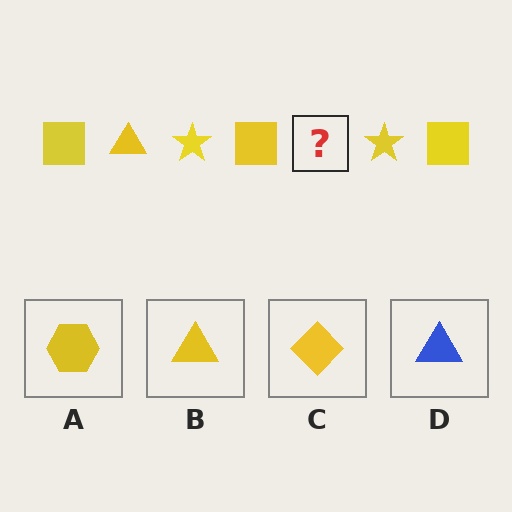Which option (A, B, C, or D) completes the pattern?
B.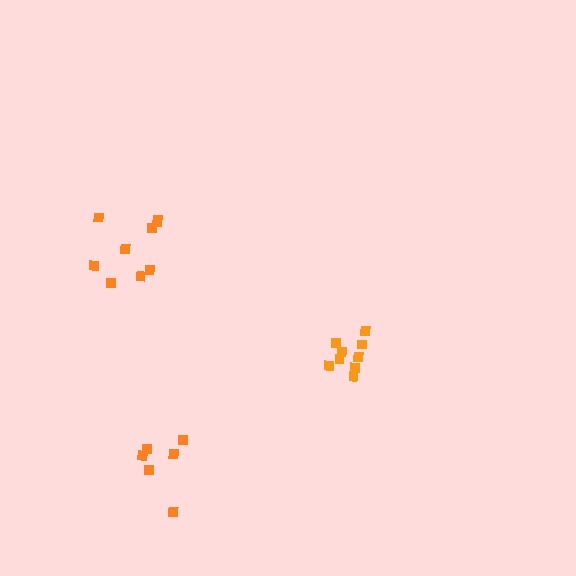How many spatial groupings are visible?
There are 3 spatial groupings.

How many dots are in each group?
Group 1: 9 dots, Group 2: 9 dots, Group 3: 6 dots (24 total).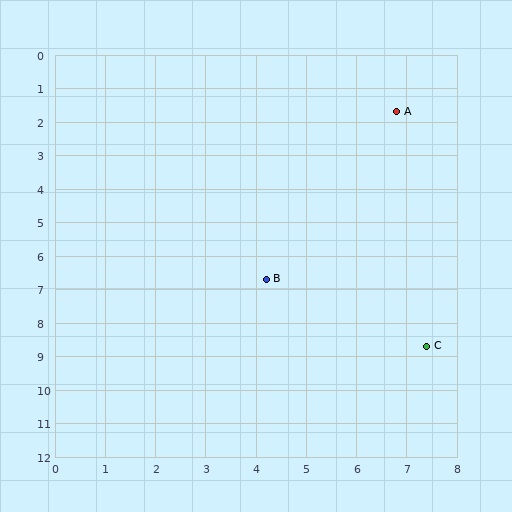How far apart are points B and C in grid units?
Points B and C are about 3.8 grid units apart.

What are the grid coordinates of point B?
Point B is at approximately (4.2, 6.7).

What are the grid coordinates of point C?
Point C is at approximately (7.4, 8.7).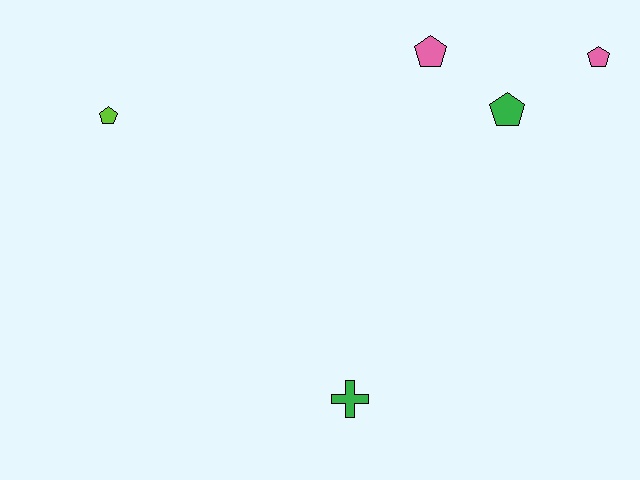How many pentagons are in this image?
There are 4 pentagons.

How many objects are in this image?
There are 5 objects.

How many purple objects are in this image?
There are no purple objects.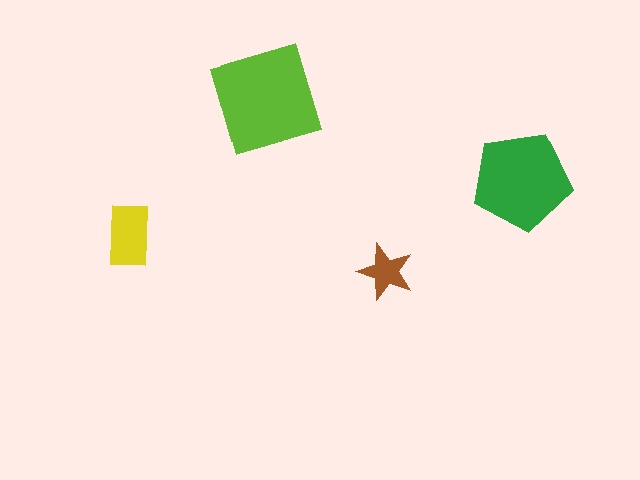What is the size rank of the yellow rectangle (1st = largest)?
3rd.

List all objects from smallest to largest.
The brown star, the yellow rectangle, the green pentagon, the lime square.